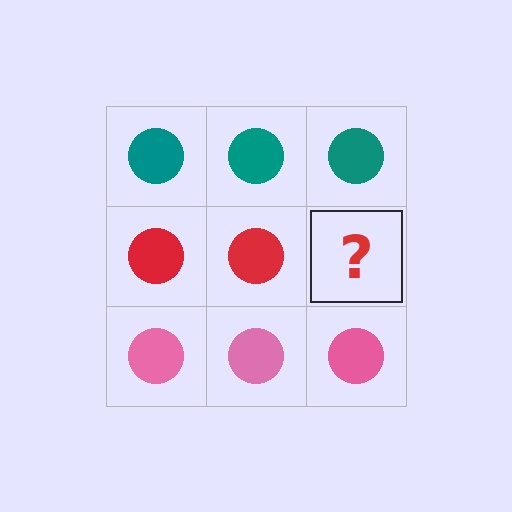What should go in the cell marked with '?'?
The missing cell should contain a red circle.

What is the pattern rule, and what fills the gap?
The rule is that each row has a consistent color. The gap should be filled with a red circle.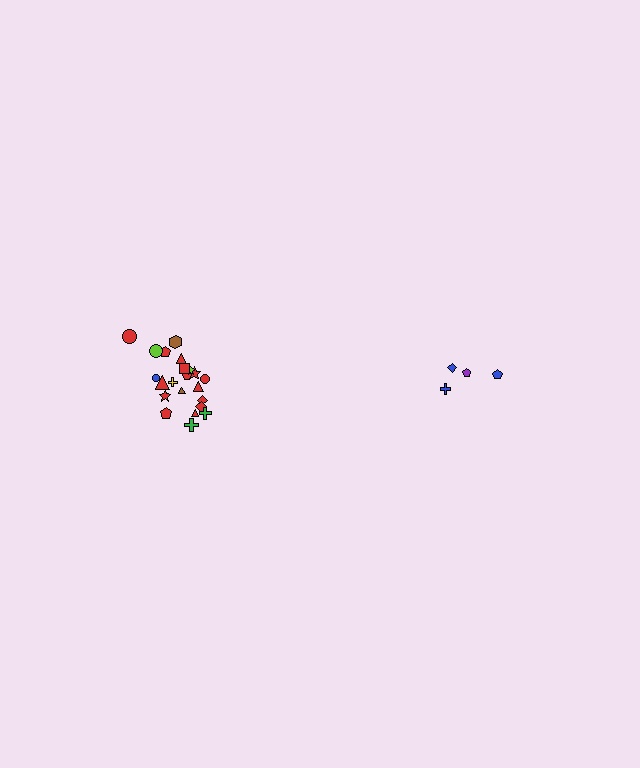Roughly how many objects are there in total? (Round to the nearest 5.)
Roughly 25 objects in total.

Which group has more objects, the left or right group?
The left group.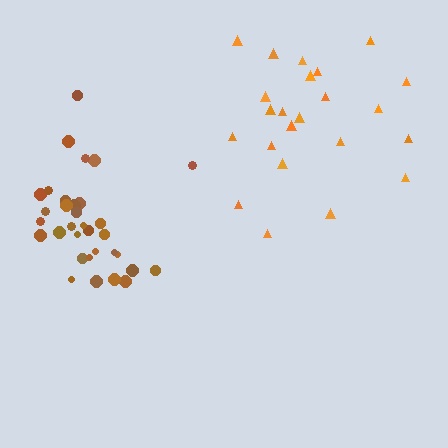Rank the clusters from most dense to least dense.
brown, orange.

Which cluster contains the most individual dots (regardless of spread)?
Brown (33).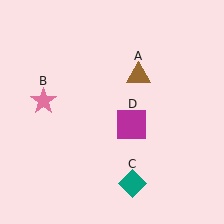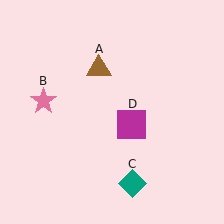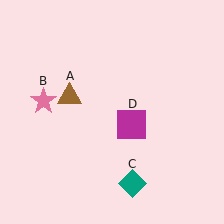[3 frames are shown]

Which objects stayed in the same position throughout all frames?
Pink star (object B) and teal diamond (object C) and magenta square (object D) remained stationary.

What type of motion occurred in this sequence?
The brown triangle (object A) rotated counterclockwise around the center of the scene.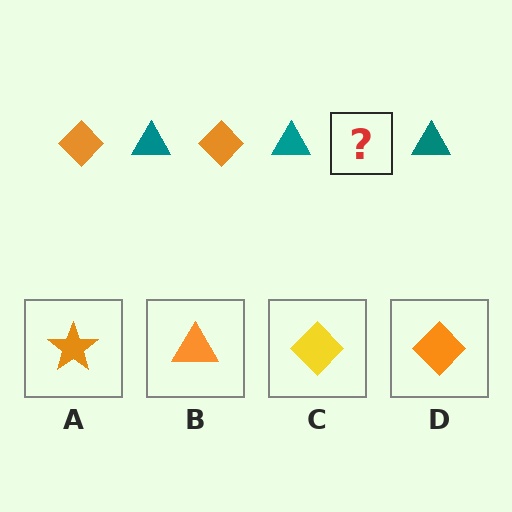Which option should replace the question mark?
Option D.